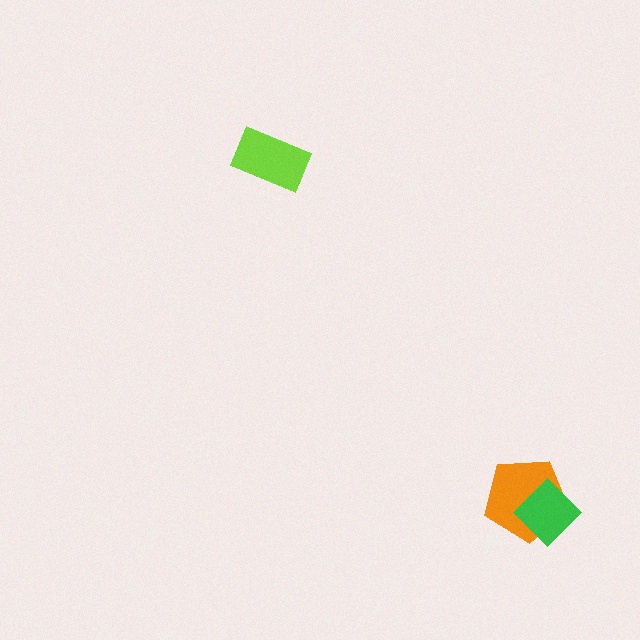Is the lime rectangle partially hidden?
No, no other shape covers it.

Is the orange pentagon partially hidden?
Yes, it is partially covered by another shape.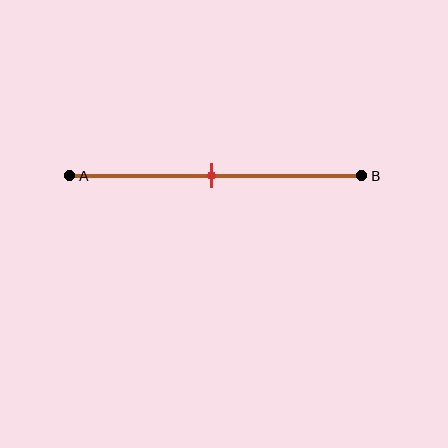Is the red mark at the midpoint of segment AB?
Yes, the mark is approximately at the midpoint.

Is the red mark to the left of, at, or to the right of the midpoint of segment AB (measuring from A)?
The red mark is approximately at the midpoint of segment AB.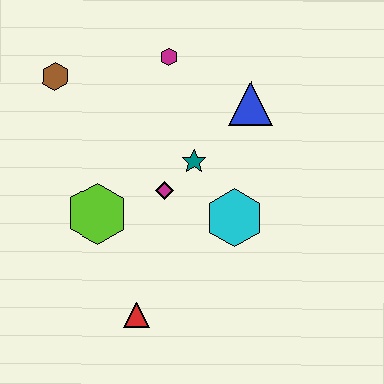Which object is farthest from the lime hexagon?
The blue triangle is farthest from the lime hexagon.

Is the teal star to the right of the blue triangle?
No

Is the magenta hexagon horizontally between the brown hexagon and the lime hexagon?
No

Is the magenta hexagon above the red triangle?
Yes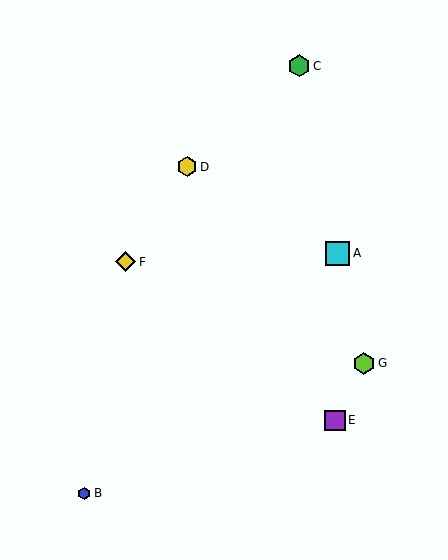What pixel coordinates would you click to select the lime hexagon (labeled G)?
Click at (364, 363) to select the lime hexagon G.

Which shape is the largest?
The cyan square (labeled A) is the largest.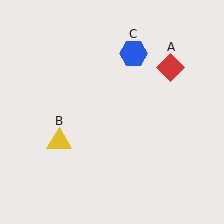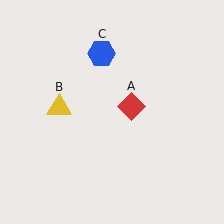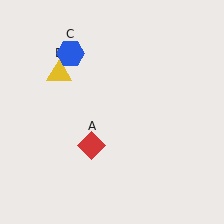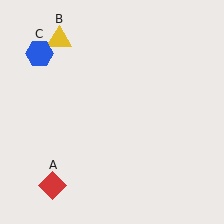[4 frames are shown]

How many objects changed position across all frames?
3 objects changed position: red diamond (object A), yellow triangle (object B), blue hexagon (object C).